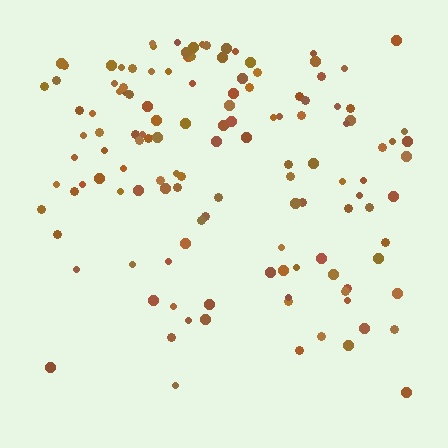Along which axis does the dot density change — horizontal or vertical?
Vertical.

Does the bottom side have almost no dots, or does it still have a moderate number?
Still a moderate number, just noticeably fewer than the top.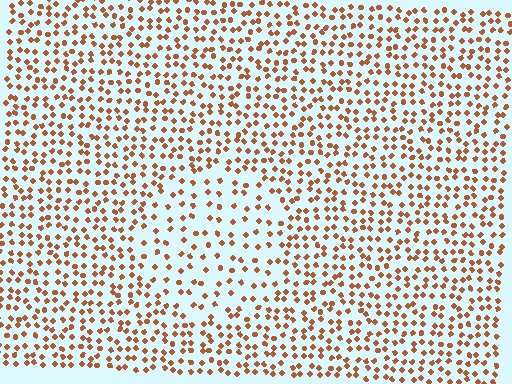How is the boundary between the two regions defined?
The boundary is defined by a change in element density (approximately 1.9x ratio). All elements are the same color, size, and shape.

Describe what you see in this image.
The image contains small brown elements arranged at two different densities. A circle-shaped region is visible where the elements are less densely packed than the surrounding area.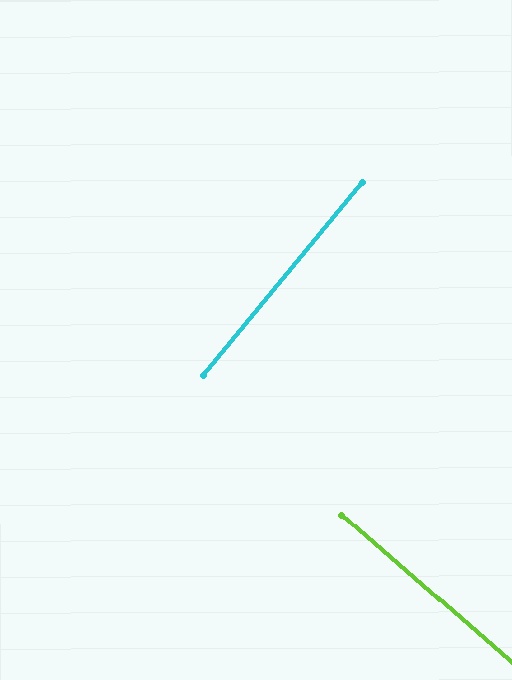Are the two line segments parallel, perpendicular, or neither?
Perpendicular — they meet at approximately 88°.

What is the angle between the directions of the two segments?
Approximately 88 degrees.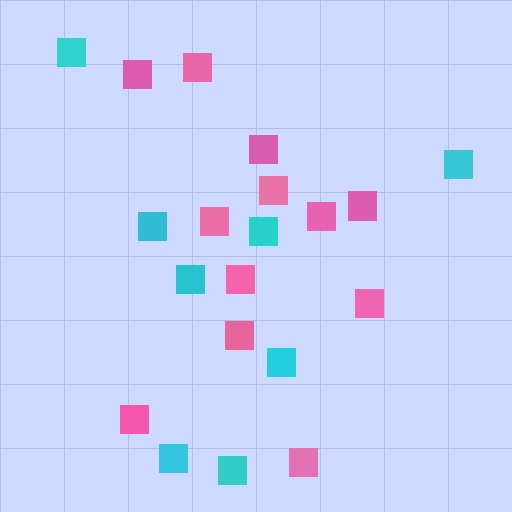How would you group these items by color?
There are 2 groups: one group of pink squares (12) and one group of cyan squares (8).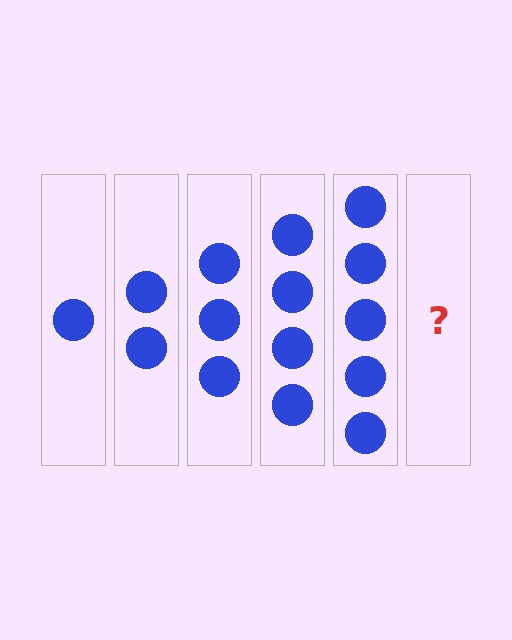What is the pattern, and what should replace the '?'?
The pattern is that each step adds one more circle. The '?' should be 6 circles.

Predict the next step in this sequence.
The next step is 6 circles.